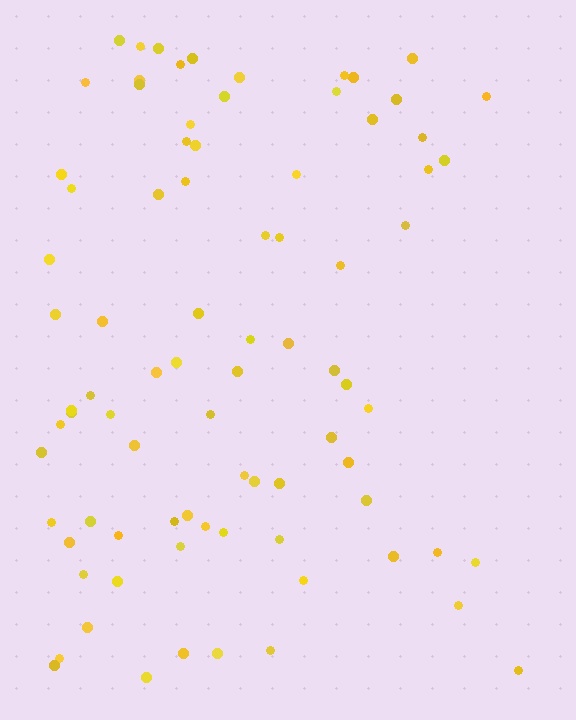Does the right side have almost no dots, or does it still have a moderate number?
Still a moderate number, just noticeably fewer than the left.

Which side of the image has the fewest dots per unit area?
The right.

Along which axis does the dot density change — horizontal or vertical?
Horizontal.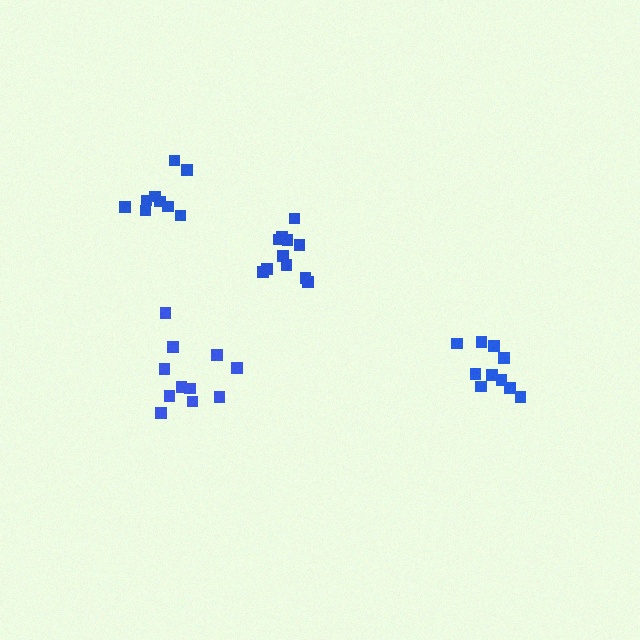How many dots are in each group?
Group 1: 11 dots, Group 2: 11 dots, Group 3: 9 dots, Group 4: 10 dots (41 total).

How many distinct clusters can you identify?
There are 4 distinct clusters.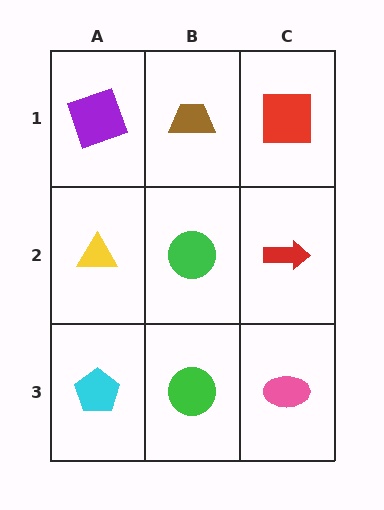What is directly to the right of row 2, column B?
A red arrow.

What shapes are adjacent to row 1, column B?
A green circle (row 2, column B), a purple square (row 1, column A), a red square (row 1, column C).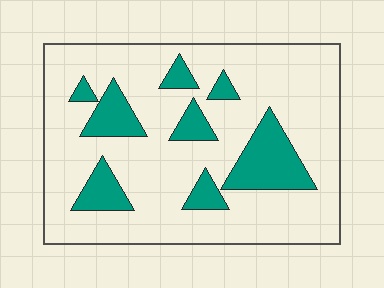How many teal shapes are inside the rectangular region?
8.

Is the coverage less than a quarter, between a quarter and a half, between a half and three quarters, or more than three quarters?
Less than a quarter.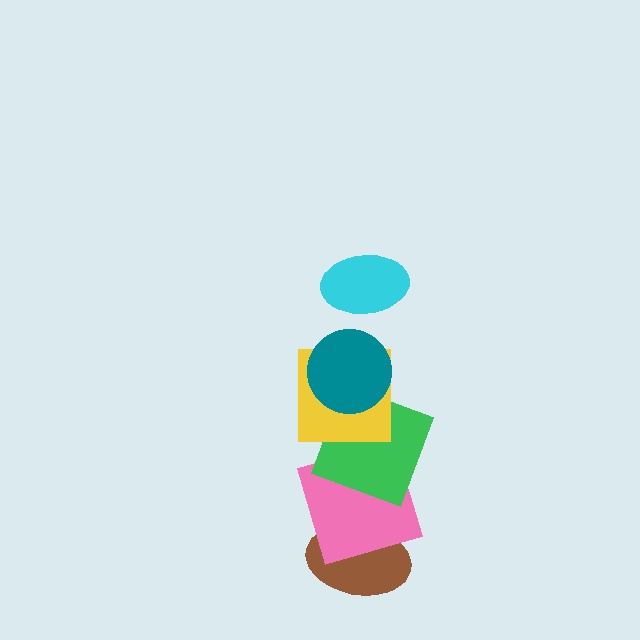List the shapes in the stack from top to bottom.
From top to bottom: the cyan ellipse, the teal circle, the yellow square, the green square, the pink square, the brown ellipse.